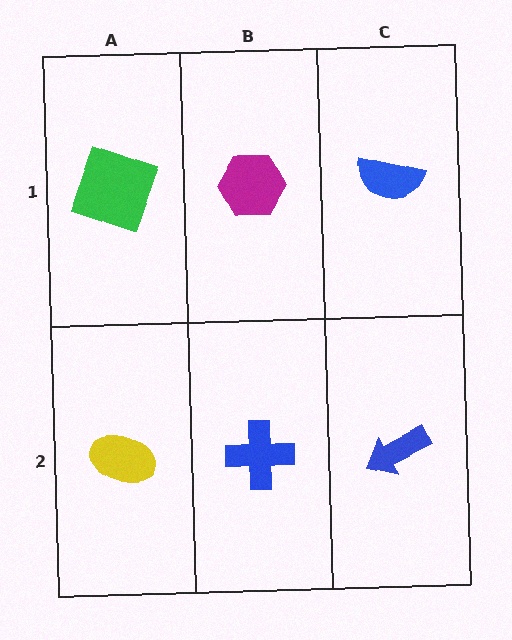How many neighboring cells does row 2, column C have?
2.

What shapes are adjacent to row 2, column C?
A blue semicircle (row 1, column C), a blue cross (row 2, column B).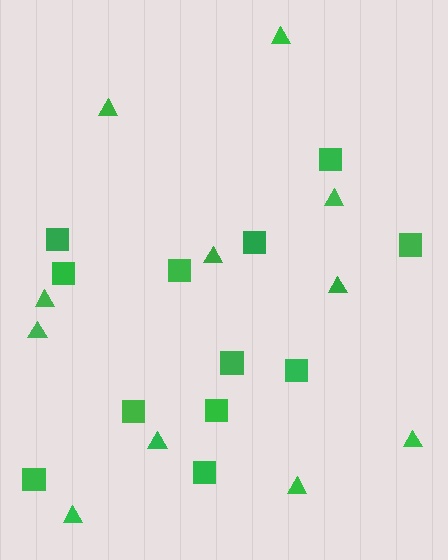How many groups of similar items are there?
There are 2 groups: one group of triangles (11) and one group of squares (12).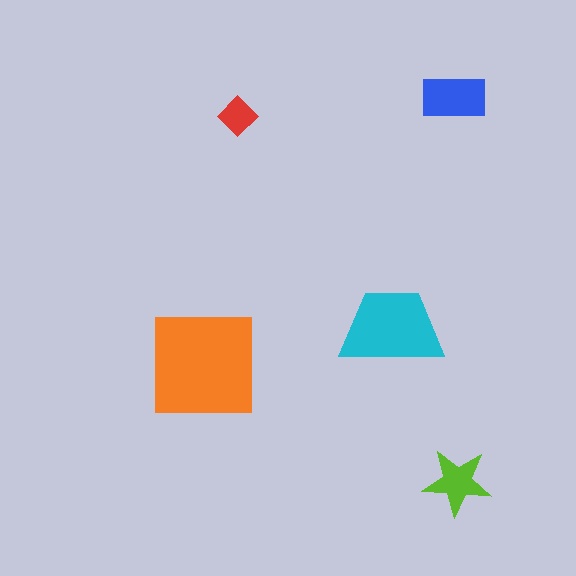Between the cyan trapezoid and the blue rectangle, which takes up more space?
The cyan trapezoid.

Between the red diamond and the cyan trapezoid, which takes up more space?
The cyan trapezoid.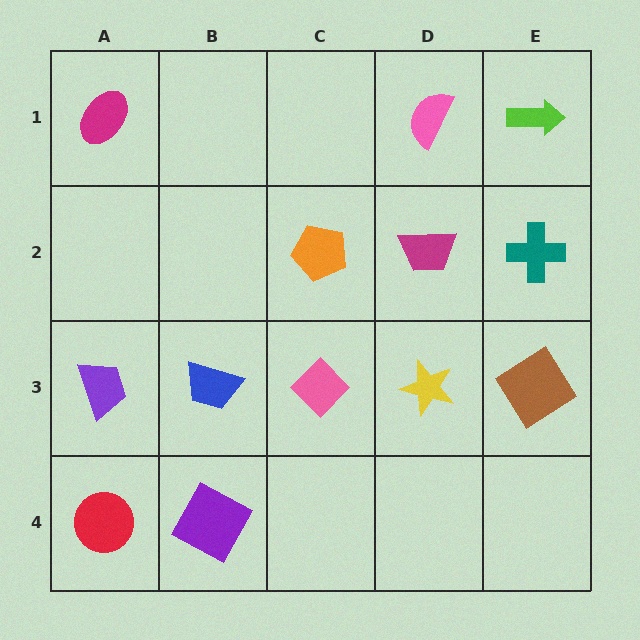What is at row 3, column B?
A blue trapezoid.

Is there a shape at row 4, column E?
No, that cell is empty.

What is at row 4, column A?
A red circle.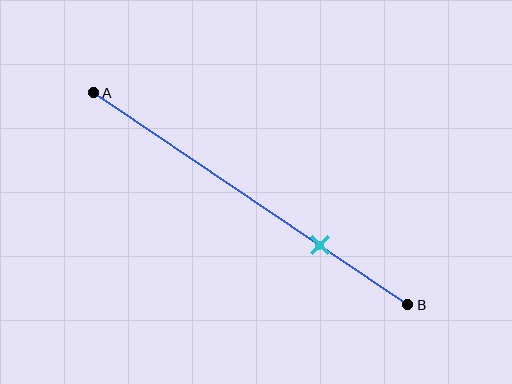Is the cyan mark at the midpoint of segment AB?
No, the mark is at about 70% from A, not at the 50% midpoint.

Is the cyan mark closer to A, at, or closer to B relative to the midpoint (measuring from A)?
The cyan mark is closer to point B than the midpoint of segment AB.